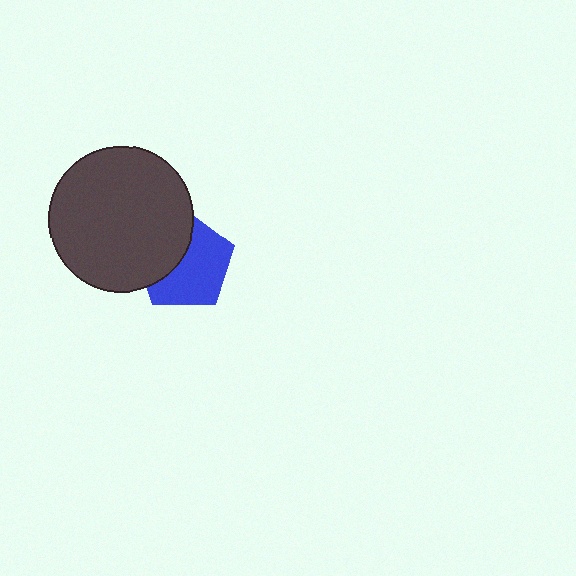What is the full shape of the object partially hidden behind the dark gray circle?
The partially hidden object is a blue pentagon.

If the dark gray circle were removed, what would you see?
You would see the complete blue pentagon.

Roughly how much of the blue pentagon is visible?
About half of it is visible (roughly 60%).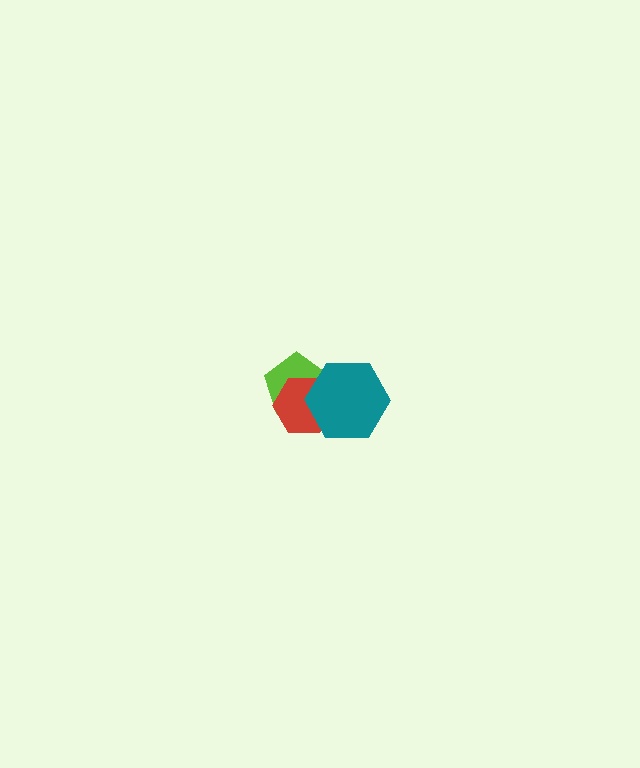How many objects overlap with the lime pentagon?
2 objects overlap with the lime pentagon.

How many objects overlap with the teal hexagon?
2 objects overlap with the teal hexagon.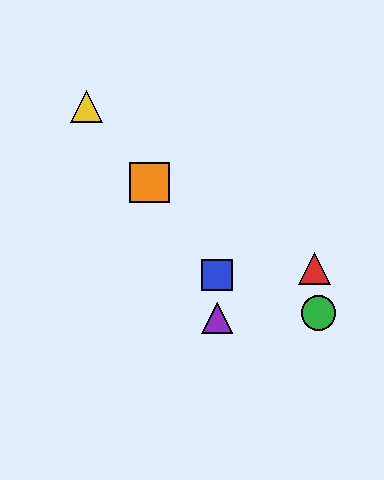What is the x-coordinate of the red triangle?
The red triangle is at x≈315.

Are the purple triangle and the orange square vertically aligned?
No, the purple triangle is at x≈217 and the orange square is at x≈149.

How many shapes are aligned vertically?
2 shapes (the blue square, the purple triangle) are aligned vertically.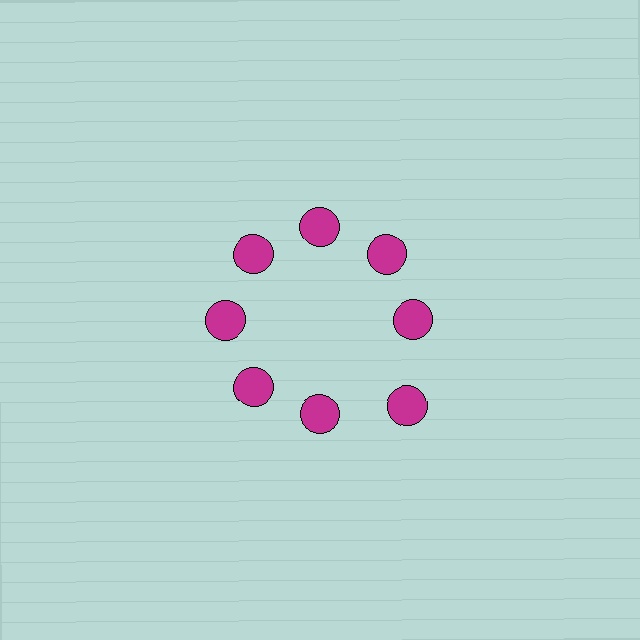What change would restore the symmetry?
The symmetry would be restored by moving it inward, back onto the ring so that all 8 circles sit at equal angles and equal distance from the center.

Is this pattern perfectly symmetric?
No. The 8 magenta circles are arranged in a ring, but one element near the 4 o'clock position is pushed outward from the center, breaking the 8-fold rotational symmetry.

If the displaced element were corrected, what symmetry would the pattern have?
It would have 8-fold rotational symmetry — the pattern would map onto itself every 45 degrees.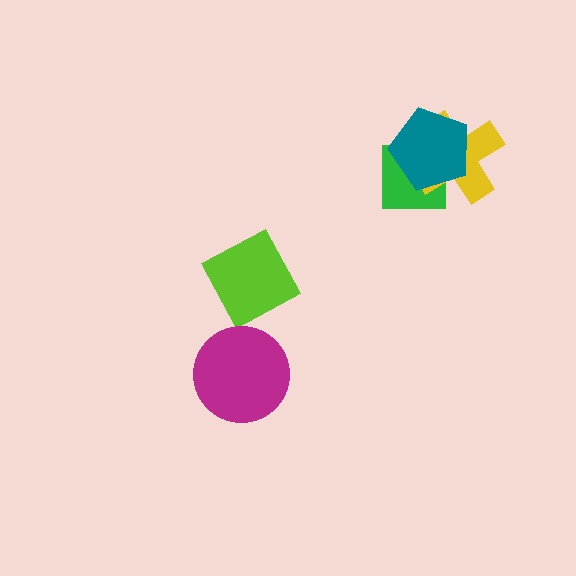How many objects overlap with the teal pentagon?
2 objects overlap with the teal pentagon.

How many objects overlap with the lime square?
0 objects overlap with the lime square.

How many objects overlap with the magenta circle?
0 objects overlap with the magenta circle.